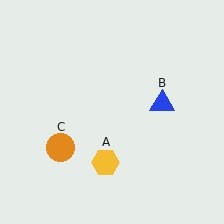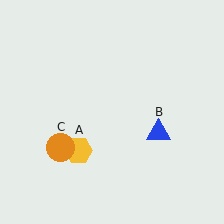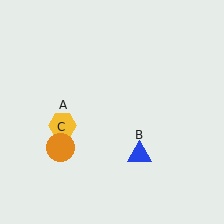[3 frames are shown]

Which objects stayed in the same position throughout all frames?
Orange circle (object C) remained stationary.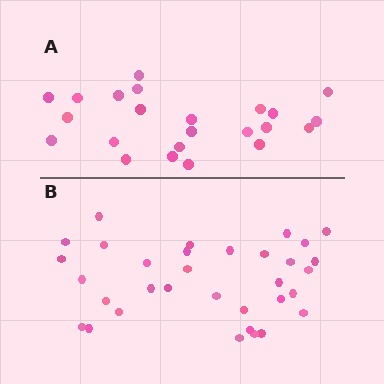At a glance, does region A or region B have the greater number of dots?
Region B (the bottom region) has more dots.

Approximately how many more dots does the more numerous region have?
Region B has roughly 10 or so more dots than region A.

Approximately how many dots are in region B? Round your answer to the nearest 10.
About 30 dots. (The exact count is 33, which rounds to 30.)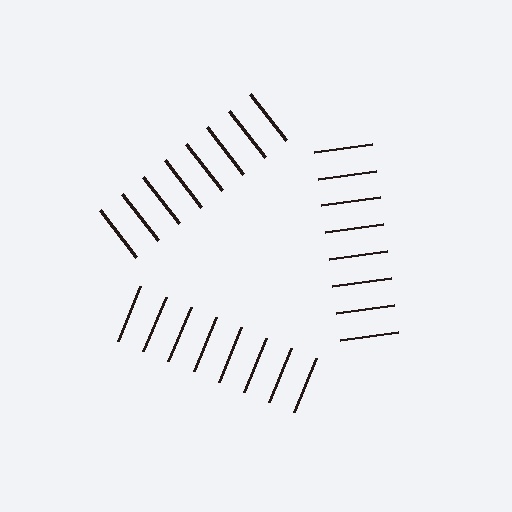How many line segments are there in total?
24 — 8 along each of the 3 edges.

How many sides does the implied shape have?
3 sides — the line-ends trace a triangle.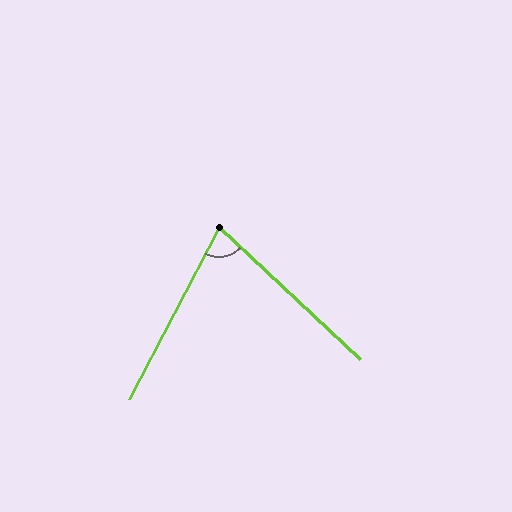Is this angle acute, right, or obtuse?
It is acute.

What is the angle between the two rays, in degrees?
Approximately 74 degrees.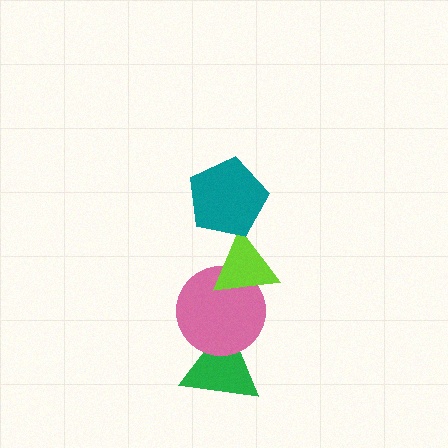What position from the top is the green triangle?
The green triangle is 4th from the top.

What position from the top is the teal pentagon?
The teal pentagon is 1st from the top.